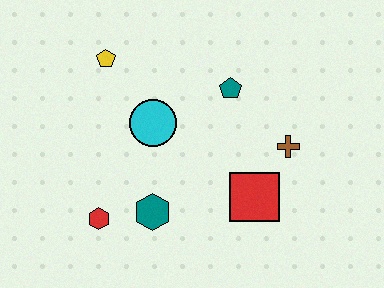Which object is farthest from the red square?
The yellow pentagon is farthest from the red square.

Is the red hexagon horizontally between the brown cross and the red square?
No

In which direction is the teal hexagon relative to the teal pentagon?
The teal hexagon is below the teal pentagon.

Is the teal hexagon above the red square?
No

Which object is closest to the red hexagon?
The teal hexagon is closest to the red hexagon.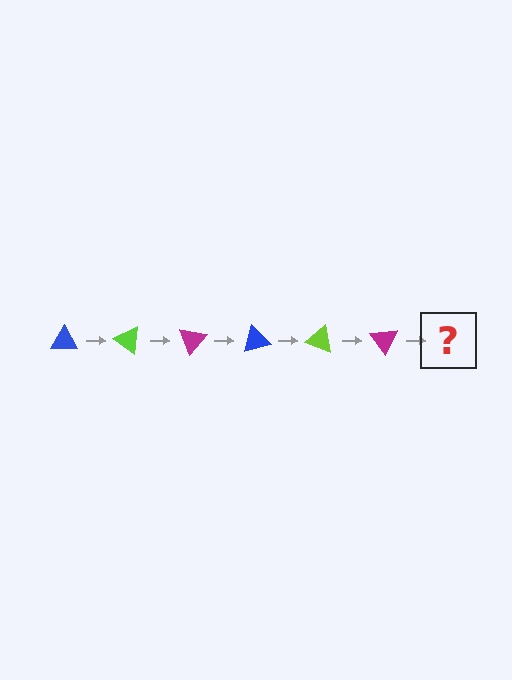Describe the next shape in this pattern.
It should be a blue triangle, rotated 210 degrees from the start.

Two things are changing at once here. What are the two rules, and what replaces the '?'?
The two rules are that it rotates 35 degrees each step and the color cycles through blue, lime, and magenta. The '?' should be a blue triangle, rotated 210 degrees from the start.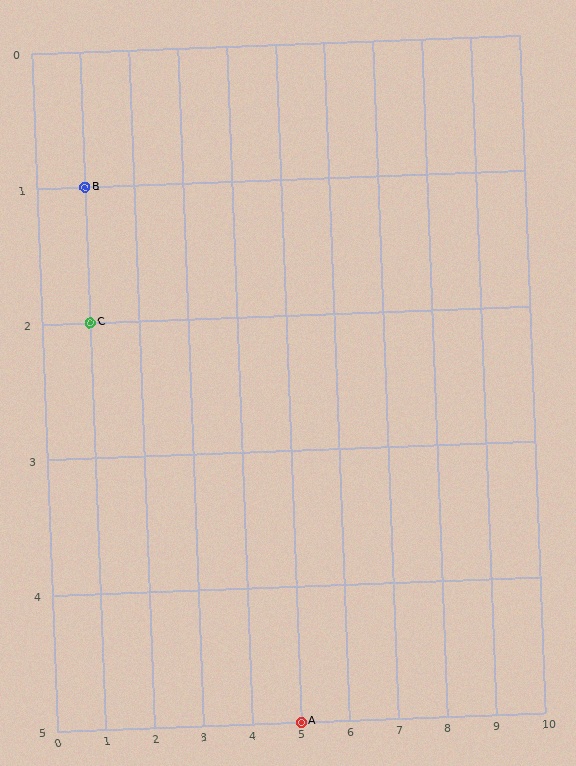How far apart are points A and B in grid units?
Points A and B are 4 columns and 4 rows apart (about 5.7 grid units diagonally).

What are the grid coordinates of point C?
Point C is at grid coordinates (1, 2).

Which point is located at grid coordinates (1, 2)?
Point C is at (1, 2).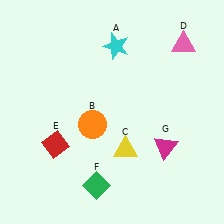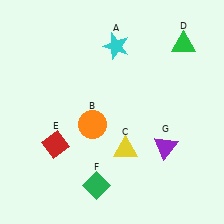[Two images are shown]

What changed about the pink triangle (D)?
In Image 1, D is pink. In Image 2, it changed to green.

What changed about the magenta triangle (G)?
In Image 1, G is magenta. In Image 2, it changed to purple.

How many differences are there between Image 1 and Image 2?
There are 2 differences between the two images.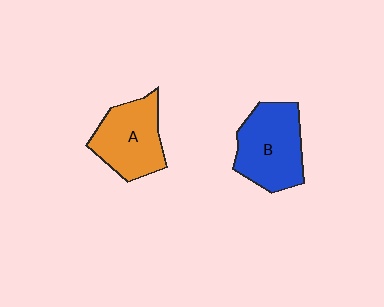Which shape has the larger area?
Shape B (blue).